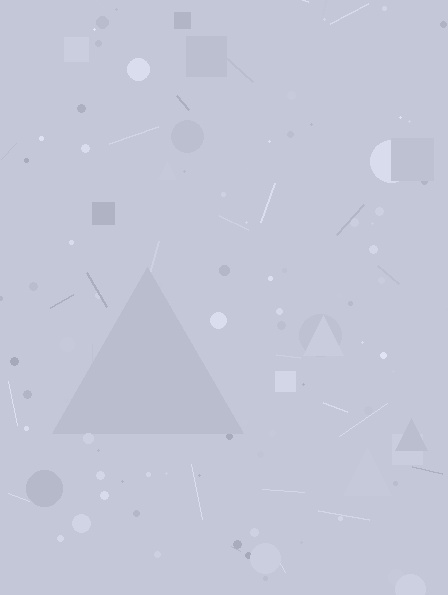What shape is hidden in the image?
A triangle is hidden in the image.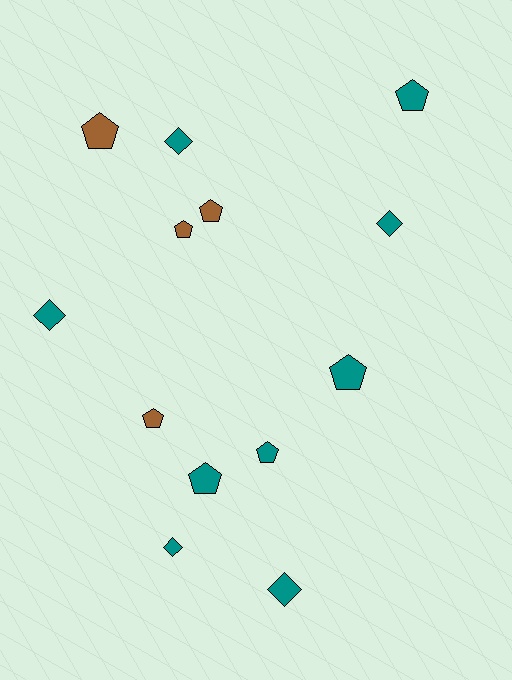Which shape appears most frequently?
Pentagon, with 8 objects.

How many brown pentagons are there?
There are 4 brown pentagons.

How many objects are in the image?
There are 13 objects.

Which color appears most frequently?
Teal, with 9 objects.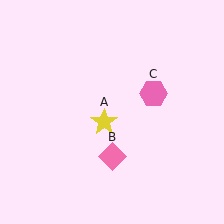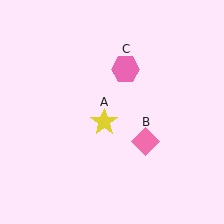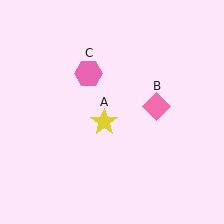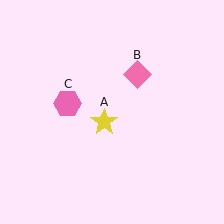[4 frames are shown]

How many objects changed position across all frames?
2 objects changed position: pink diamond (object B), pink hexagon (object C).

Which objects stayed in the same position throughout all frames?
Yellow star (object A) remained stationary.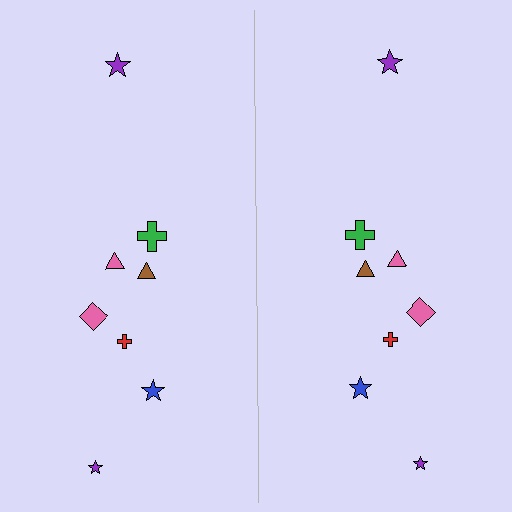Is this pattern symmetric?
Yes, this pattern has bilateral (reflection) symmetry.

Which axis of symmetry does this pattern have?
The pattern has a vertical axis of symmetry running through the center of the image.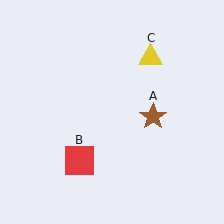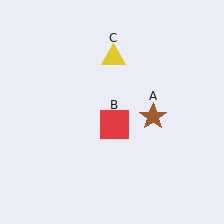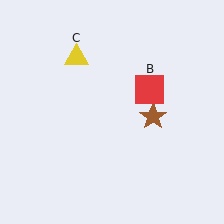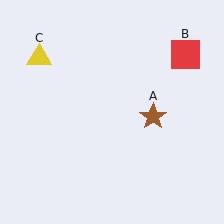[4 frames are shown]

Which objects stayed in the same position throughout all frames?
Brown star (object A) remained stationary.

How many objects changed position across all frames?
2 objects changed position: red square (object B), yellow triangle (object C).